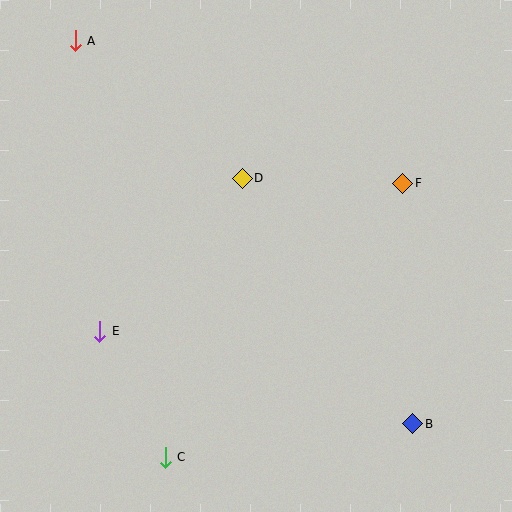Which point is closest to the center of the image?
Point D at (242, 178) is closest to the center.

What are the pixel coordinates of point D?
Point D is at (242, 178).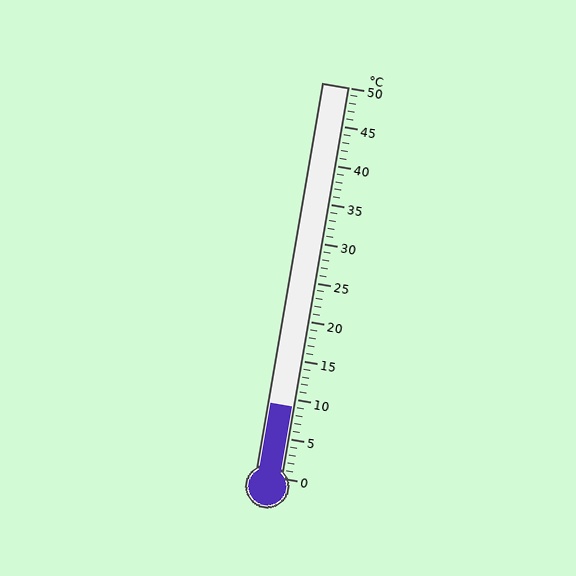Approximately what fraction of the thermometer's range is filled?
The thermometer is filled to approximately 20% of its range.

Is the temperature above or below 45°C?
The temperature is below 45°C.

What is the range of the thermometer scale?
The thermometer scale ranges from 0°C to 50°C.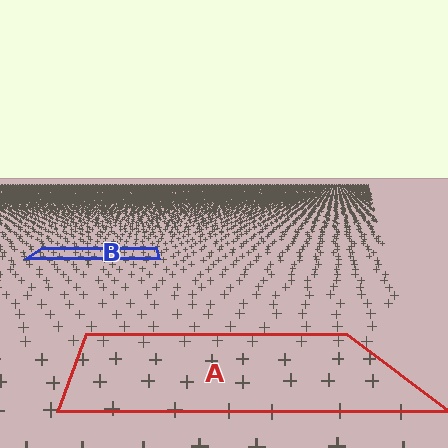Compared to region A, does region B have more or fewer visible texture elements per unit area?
Region B has more texture elements per unit area — they are packed more densely because it is farther away.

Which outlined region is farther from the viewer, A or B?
Region B is farther from the viewer — the texture elements inside it appear smaller and more densely packed.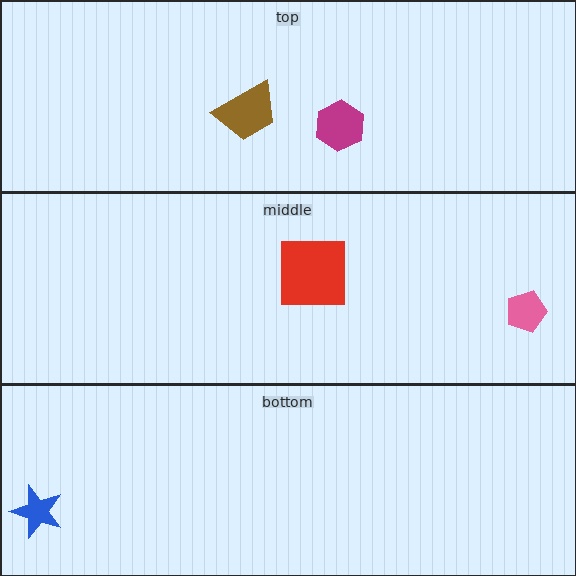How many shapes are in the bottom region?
1.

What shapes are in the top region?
The brown trapezoid, the magenta hexagon.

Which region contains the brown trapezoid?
The top region.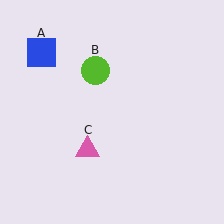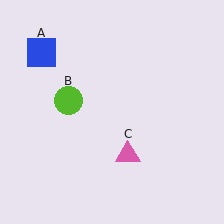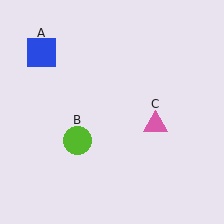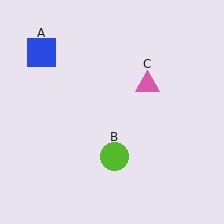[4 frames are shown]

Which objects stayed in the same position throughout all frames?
Blue square (object A) remained stationary.